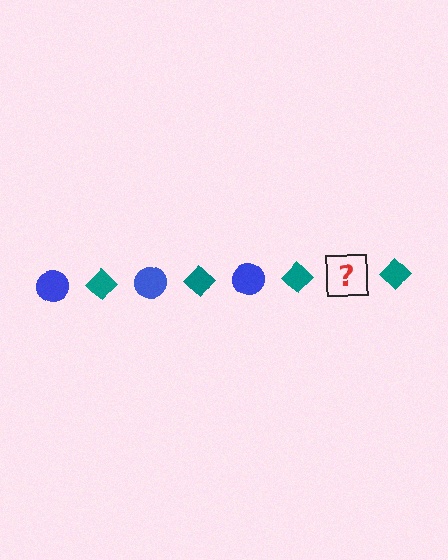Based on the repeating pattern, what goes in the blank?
The blank should be a blue circle.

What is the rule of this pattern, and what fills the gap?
The rule is that the pattern alternates between blue circle and teal diamond. The gap should be filled with a blue circle.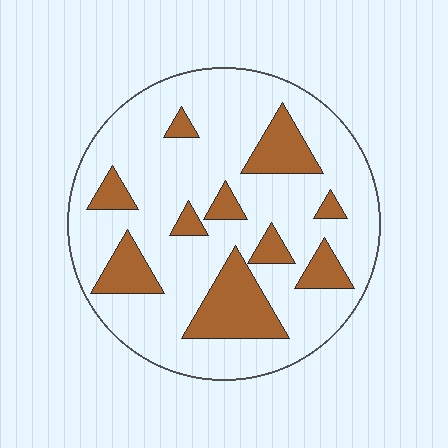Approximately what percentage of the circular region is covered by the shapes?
Approximately 20%.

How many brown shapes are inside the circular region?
10.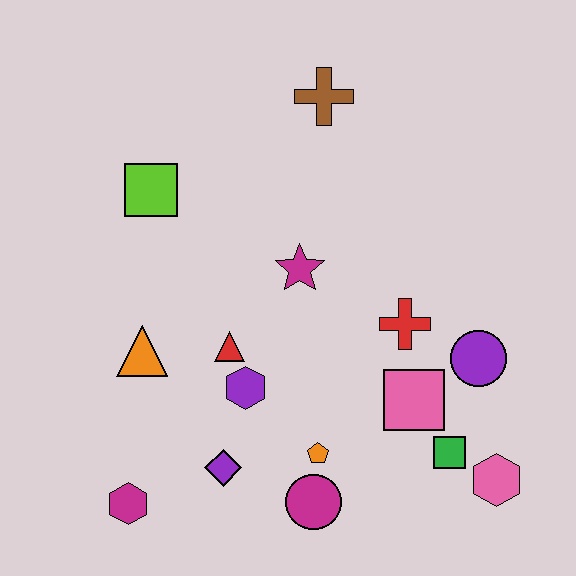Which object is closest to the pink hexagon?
The green square is closest to the pink hexagon.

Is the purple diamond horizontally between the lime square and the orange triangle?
No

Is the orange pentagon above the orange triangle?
No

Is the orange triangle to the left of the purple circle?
Yes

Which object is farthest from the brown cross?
The magenta hexagon is farthest from the brown cross.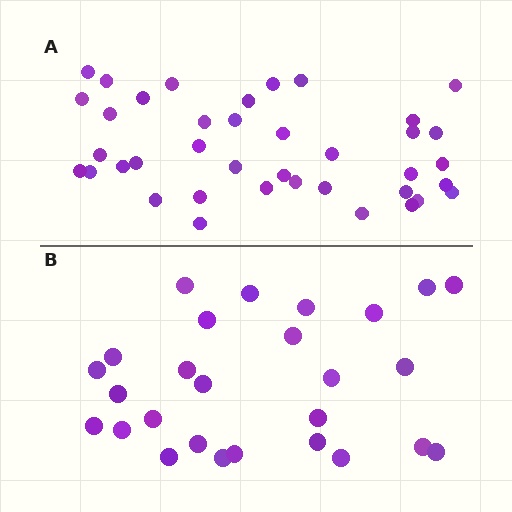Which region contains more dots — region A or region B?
Region A (the top region) has more dots.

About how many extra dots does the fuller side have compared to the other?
Region A has roughly 12 or so more dots than region B.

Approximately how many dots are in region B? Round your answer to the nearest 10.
About 30 dots. (The exact count is 27, which rounds to 30.)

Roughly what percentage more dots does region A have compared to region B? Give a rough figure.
About 45% more.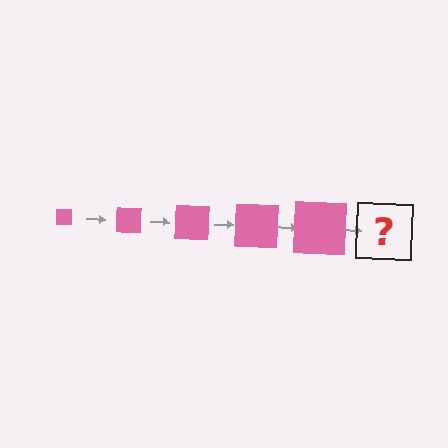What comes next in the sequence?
The next element should be a pink square, larger than the previous one.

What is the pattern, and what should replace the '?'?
The pattern is that the square gets progressively larger each step. The '?' should be a pink square, larger than the previous one.